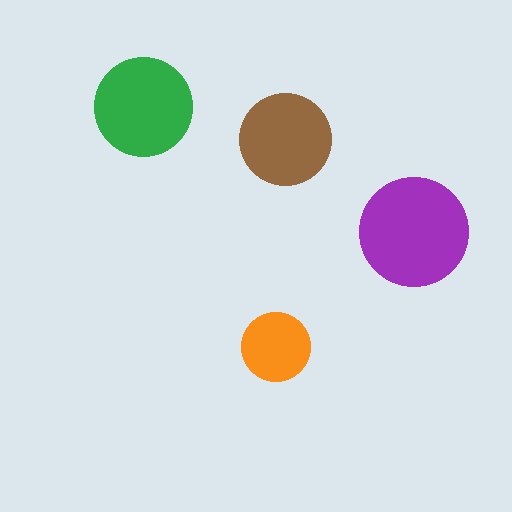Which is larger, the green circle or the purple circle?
The purple one.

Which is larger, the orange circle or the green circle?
The green one.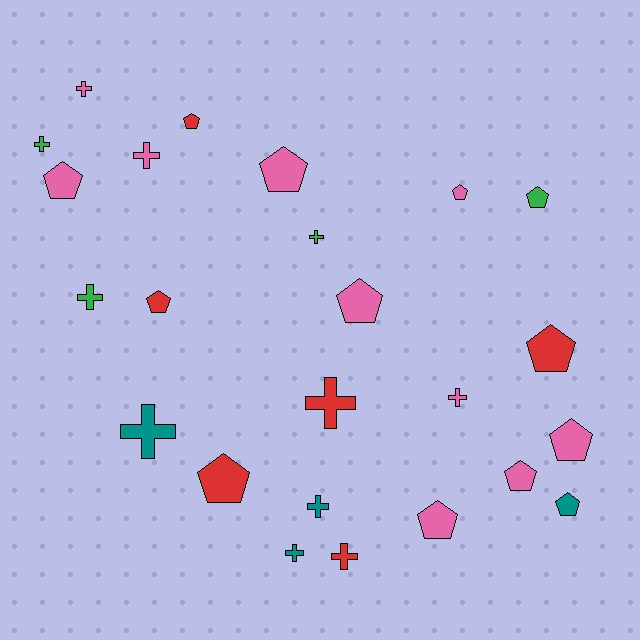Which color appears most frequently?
Pink, with 10 objects.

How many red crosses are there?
There are 2 red crosses.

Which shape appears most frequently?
Pentagon, with 13 objects.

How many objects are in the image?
There are 24 objects.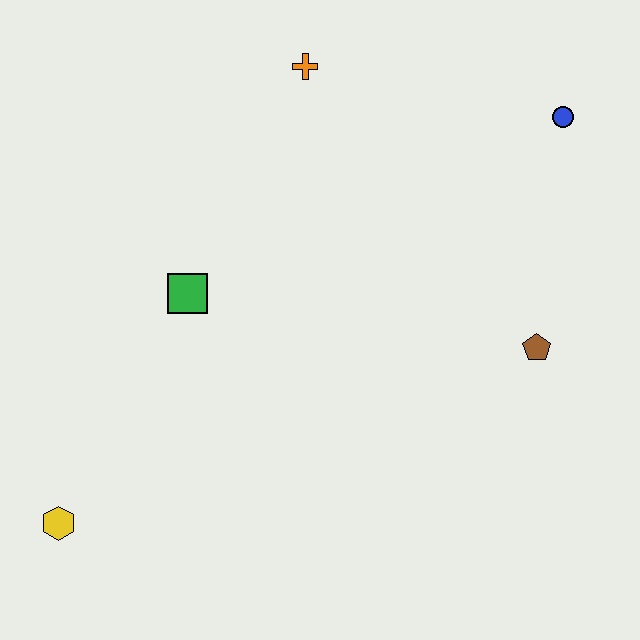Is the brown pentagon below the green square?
Yes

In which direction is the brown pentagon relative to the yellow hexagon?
The brown pentagon is to the right of the yellow hexagon.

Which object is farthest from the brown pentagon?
The yellow hexagon is farthest from the brown pentagon.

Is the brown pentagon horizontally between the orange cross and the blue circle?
Yes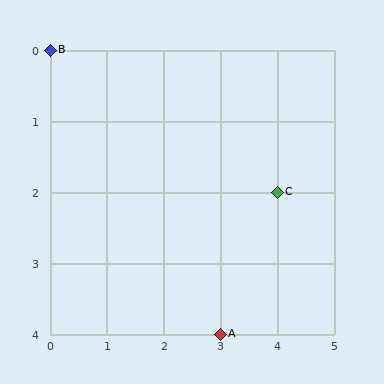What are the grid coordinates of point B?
Point B is at grid coordinates (0, 0).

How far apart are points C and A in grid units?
Points C and A are 1 column and 2 rows apart (about 2.2 grid units diagonally).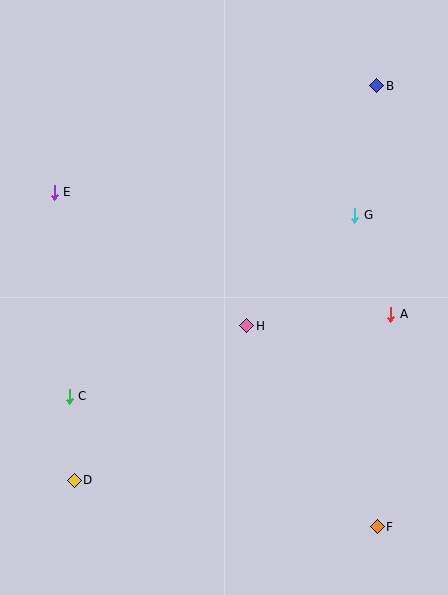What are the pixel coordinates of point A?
Point A is at (390, 314).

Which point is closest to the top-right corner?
Point B is closest to the top-right corner.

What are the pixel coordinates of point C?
Point C is at (69, 396).